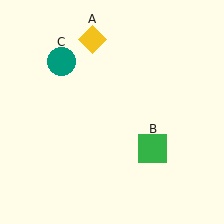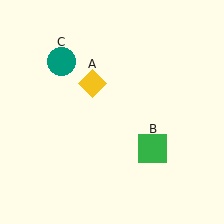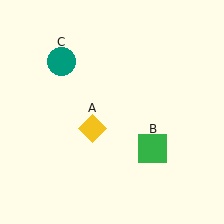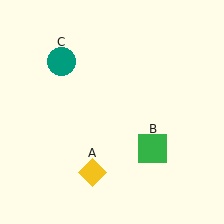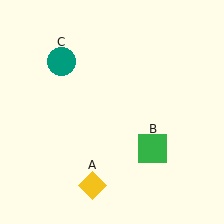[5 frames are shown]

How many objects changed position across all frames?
1 object changed position: yellow diamond (object A).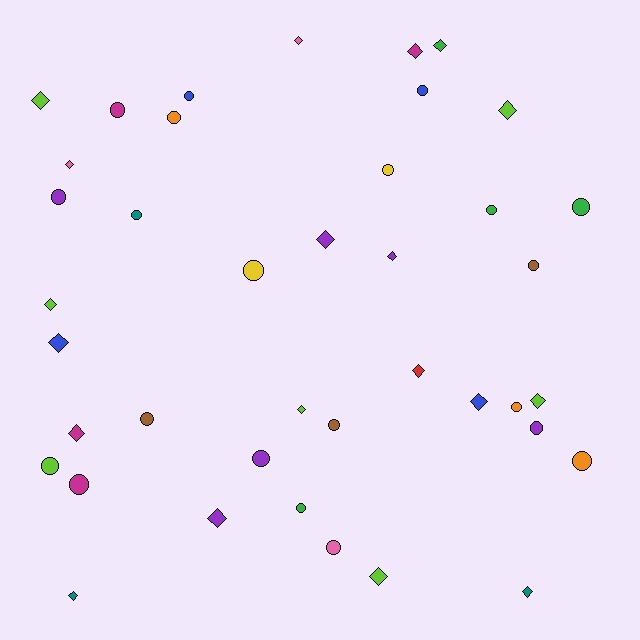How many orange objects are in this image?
There are 3 orange objects.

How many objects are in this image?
There are 40 objects.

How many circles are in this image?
There are 21 circles.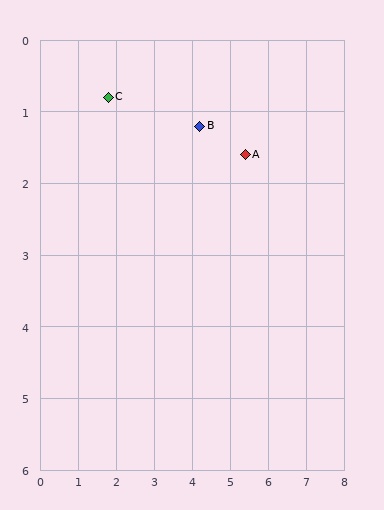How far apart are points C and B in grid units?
Points C and B are about 2.4 grid units apart.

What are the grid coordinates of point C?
Point C is at approximately (1.8, 0.8).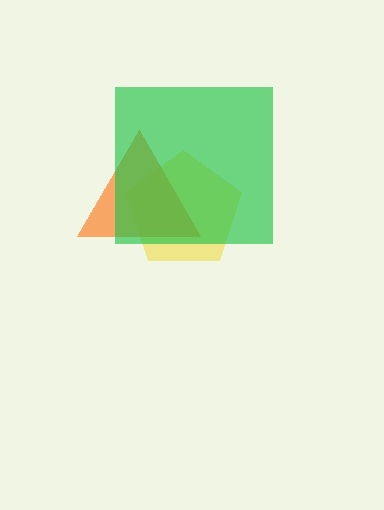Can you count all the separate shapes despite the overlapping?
Yes, there are 3 separate shapes.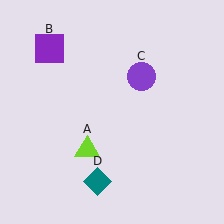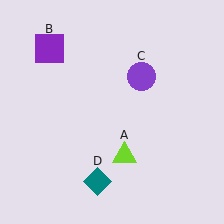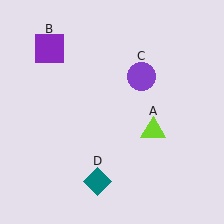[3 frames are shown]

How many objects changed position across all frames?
1 object changed position: lime triangle (object A).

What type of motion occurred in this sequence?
The lime triangle (object A) rotated counterclockwise around the center of the scene.